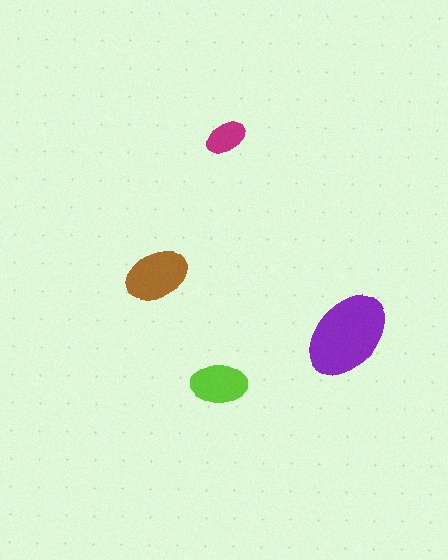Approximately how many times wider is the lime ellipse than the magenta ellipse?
About 1.5 times wider.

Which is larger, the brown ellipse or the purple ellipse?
The purple one.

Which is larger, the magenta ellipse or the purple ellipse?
The purple one.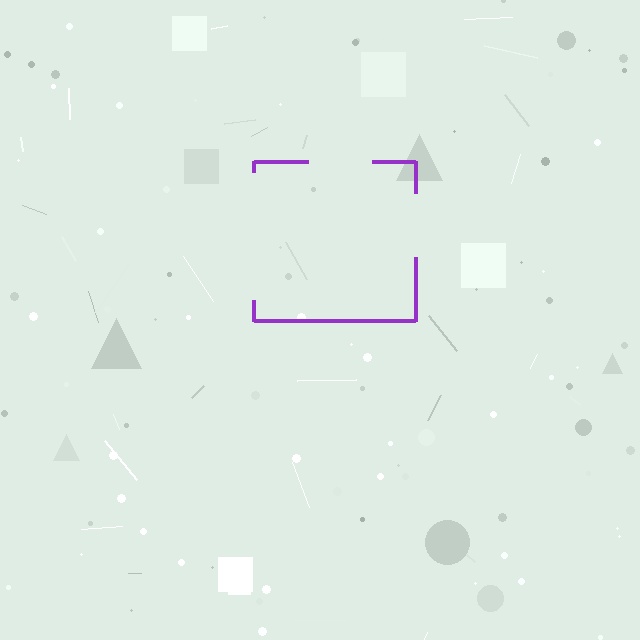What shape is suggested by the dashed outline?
The dashed outline suggests a square.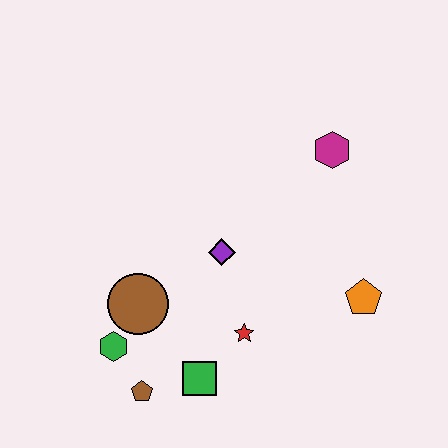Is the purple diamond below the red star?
No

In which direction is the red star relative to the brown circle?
The red star is to the right of the brown circle.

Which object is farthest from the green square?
The magenta hexagon is farthest from the green square.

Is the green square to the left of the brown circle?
No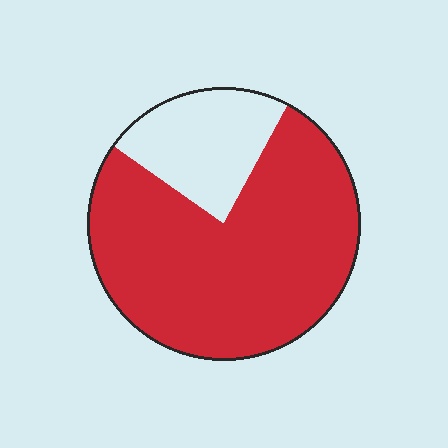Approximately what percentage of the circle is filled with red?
Approximately 75%.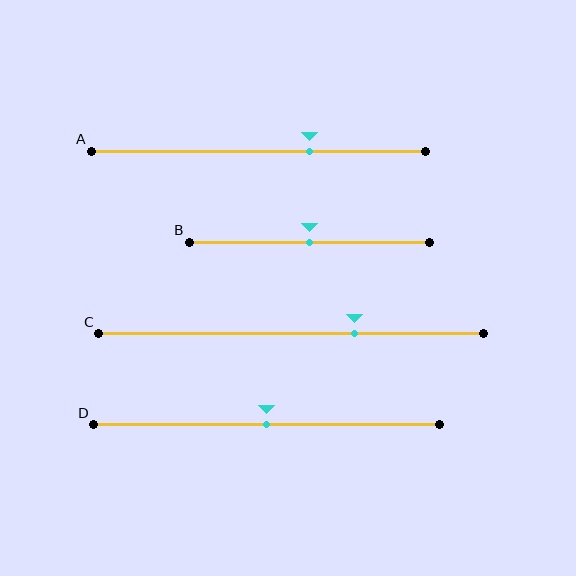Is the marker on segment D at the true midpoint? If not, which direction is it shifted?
Yes, the marker on segment D is at the true midpoint.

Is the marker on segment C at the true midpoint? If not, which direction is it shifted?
No, the marker on segment C is shifted to the right by about 16% of the segment length.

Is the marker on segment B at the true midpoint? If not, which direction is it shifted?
Yes, the marker on segment B is at the true midpoint.